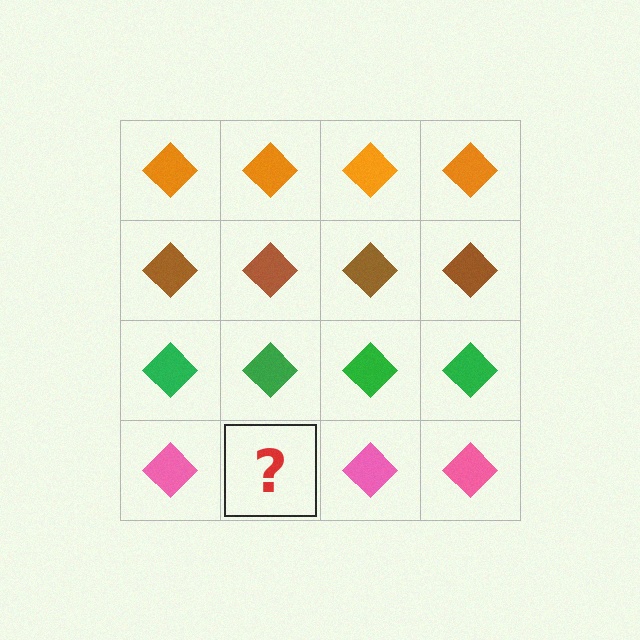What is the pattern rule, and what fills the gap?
The rule is that each row has a consistent color. The gap should be filled with a pink diamond.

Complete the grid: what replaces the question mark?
The question mark should be replaced with a pink diamond.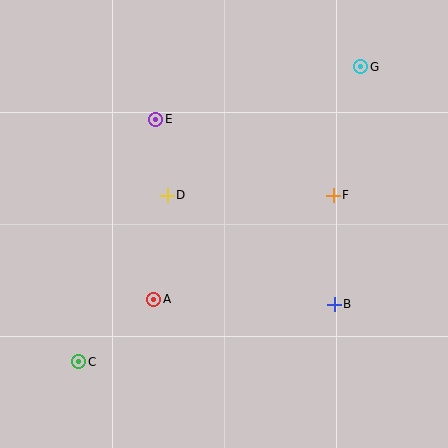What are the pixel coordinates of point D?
Point D is at (167, 195).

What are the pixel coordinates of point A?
Point A is at (154, 299).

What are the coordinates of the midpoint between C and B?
The midpoint between C and B is at (206, 333).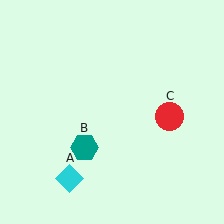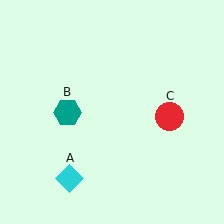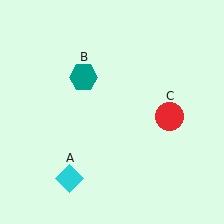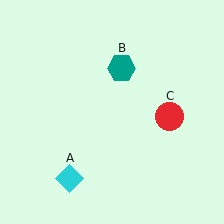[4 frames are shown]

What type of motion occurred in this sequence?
The teal hexagon (object B) rotated clockwise around the center of the scene.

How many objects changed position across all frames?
1 object changed position: teal hexagon (object B).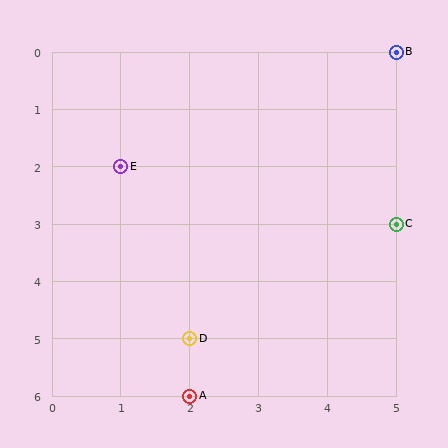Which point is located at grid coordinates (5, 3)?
Point C is at (5, 3).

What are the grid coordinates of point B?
Point B is at grid coordinates (5, 0).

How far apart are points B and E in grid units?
Points B and E are 4 columns and 2 rows apart (about 4.5 grid units diagonally).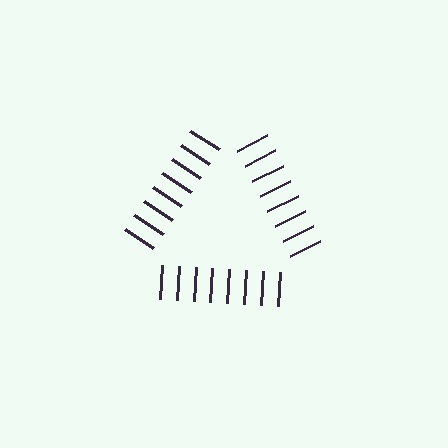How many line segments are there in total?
24 — 8 along each of the 3 edges.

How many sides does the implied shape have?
3 sides — the line-ends trace a triangle.